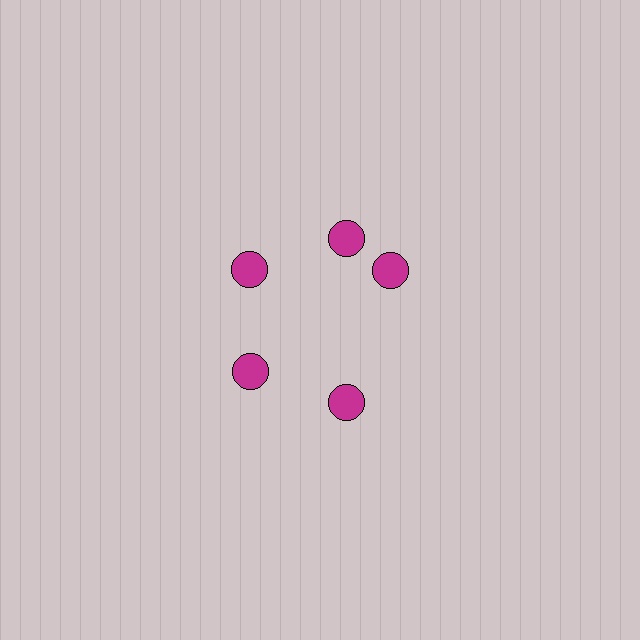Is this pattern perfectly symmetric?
No. The 5 magenta circles are arranged in a ring, but one element near the 3 o'clock position is rotated out of alignment along the ring, breaking the 5-fold rotational symmetry.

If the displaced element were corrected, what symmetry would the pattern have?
It would have 5-fold rotational symmetry — the pattern would map onto itself every 72 degrees.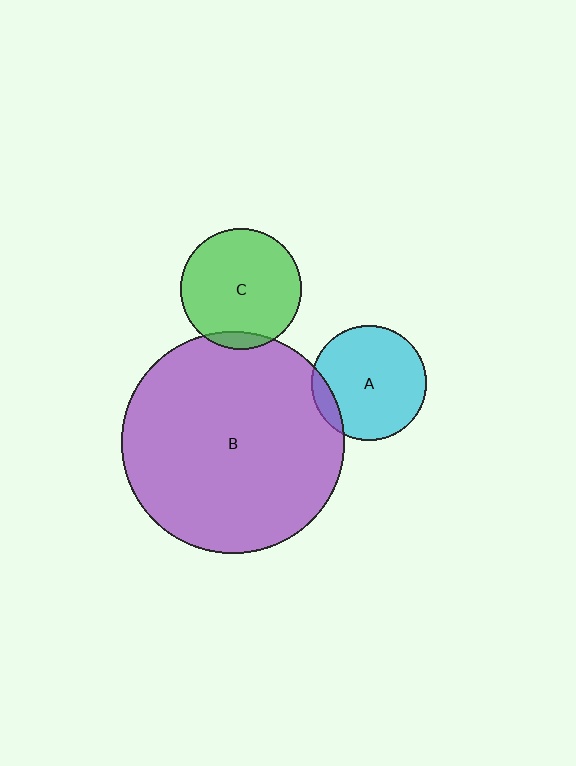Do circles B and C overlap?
Yes.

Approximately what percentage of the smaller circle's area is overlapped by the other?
Approximately 10%.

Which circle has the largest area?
Circle B (purple).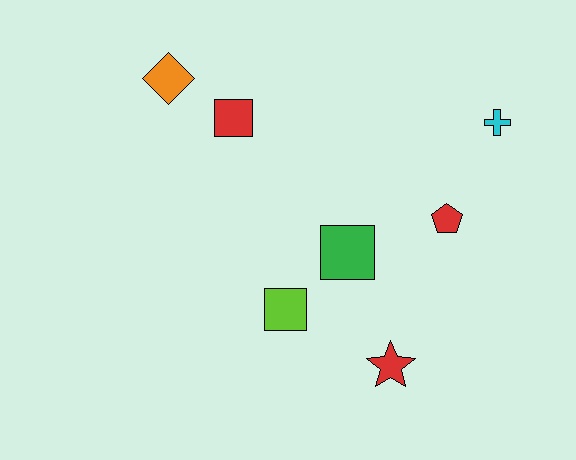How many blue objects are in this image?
There are no blue objects.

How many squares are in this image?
There are 3 squares.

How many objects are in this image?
There are 7 objects.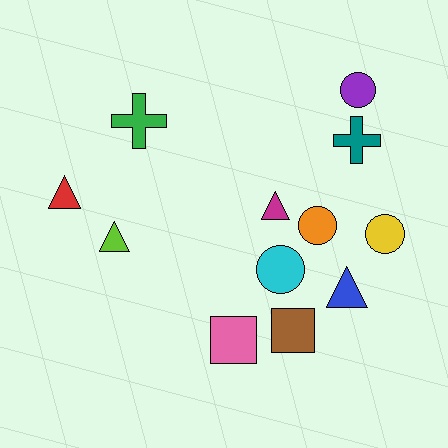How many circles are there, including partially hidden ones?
There are 4 circles.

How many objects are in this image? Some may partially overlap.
There are 12 objects.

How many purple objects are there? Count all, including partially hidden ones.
There is 1 purple object.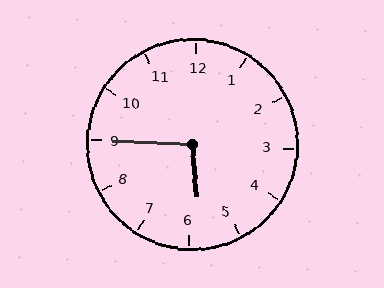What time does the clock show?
5:45.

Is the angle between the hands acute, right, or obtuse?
It is obtuse.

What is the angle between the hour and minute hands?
Approximately 98 degrees.